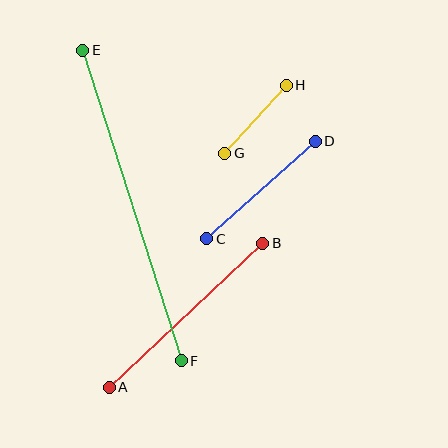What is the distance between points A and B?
The distance is approximately 210 pixels.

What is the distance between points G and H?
The distance is approximately 92 pixels.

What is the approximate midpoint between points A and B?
The midpoint is at approximately (186, 315) pixels.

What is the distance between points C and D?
The distance is approximately 146 pixels.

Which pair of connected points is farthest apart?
Points E and F are farthest apart.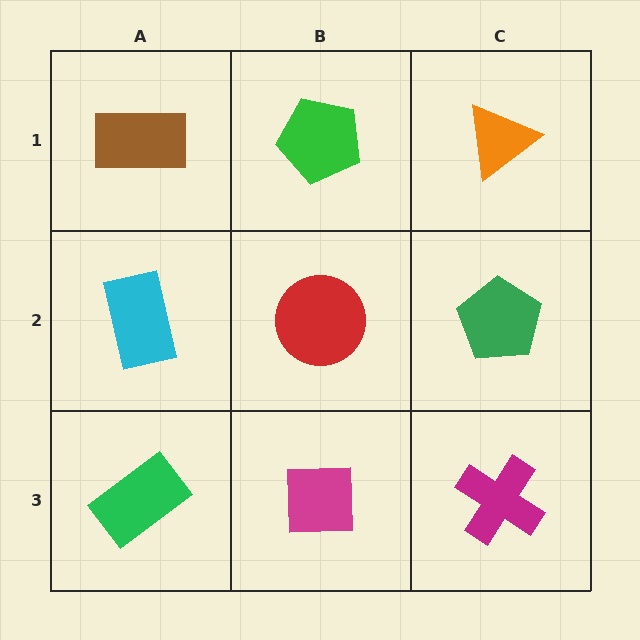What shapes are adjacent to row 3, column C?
A green pentagon (row 2, column C), a magenta square (row 3, column B).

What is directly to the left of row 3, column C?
A magenta square.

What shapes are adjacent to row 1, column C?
A green pentagon (row 2, column C), a green pentagon (row 1, column B).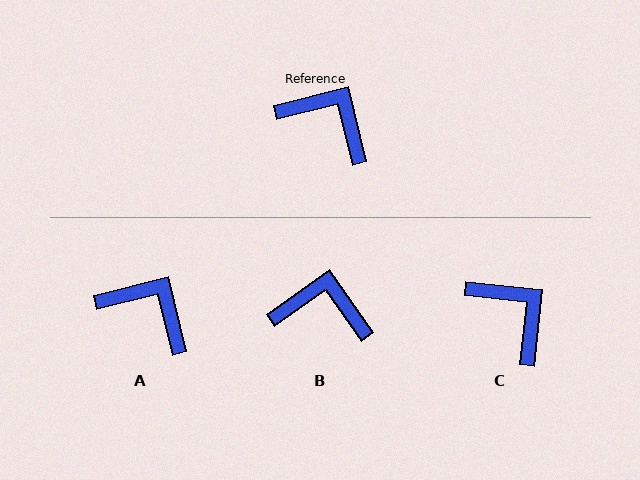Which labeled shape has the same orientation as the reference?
A.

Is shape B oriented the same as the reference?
No, it is off by about 21 degrees.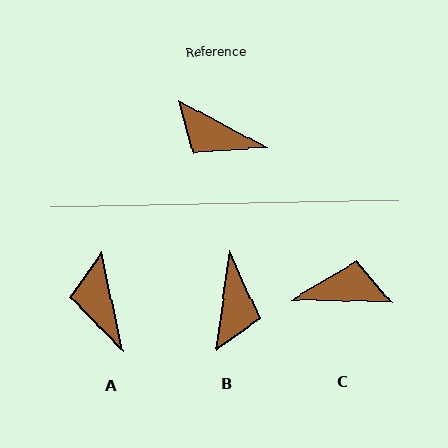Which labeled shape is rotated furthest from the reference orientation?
C, about 154 degrees away.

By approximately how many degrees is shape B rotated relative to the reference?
Approximately 110 degrees counter-clockwise.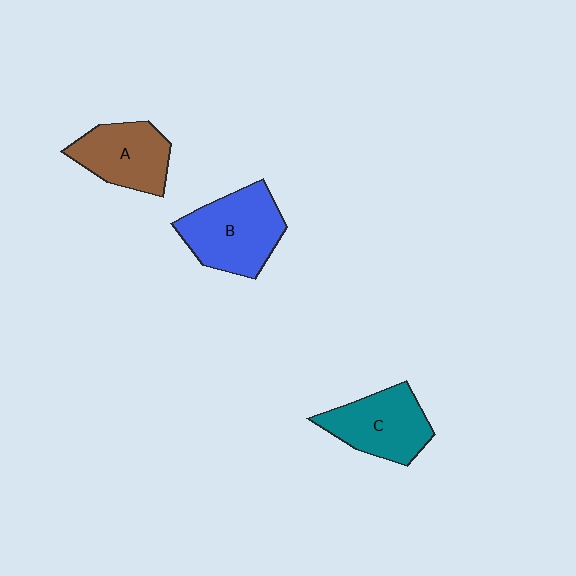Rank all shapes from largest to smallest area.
From largest to smallest: B (blue), C (teal), A (brown).